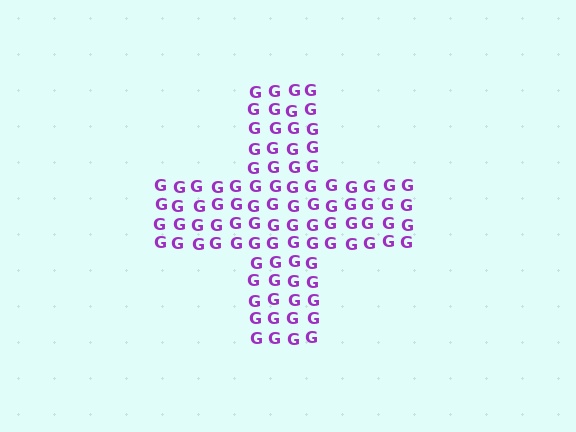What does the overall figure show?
The overall figure shows a cross.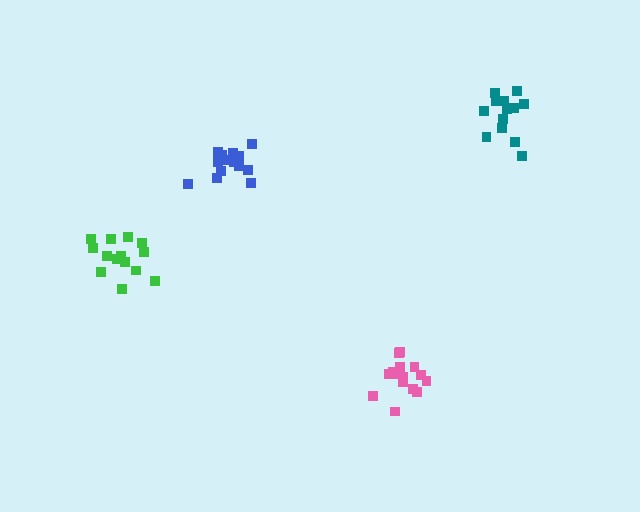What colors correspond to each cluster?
The clusters are colored: teal, blue, green, pink.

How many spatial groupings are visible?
There are 4 spatial groupings.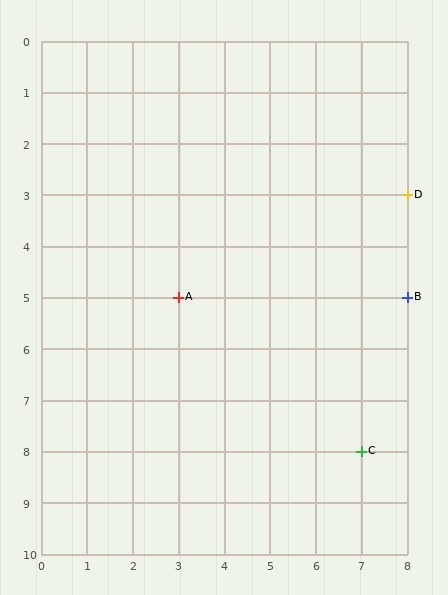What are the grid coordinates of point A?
Point A is at grid coordinates (3, 5).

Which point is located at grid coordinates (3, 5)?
Point A is at (3, 5).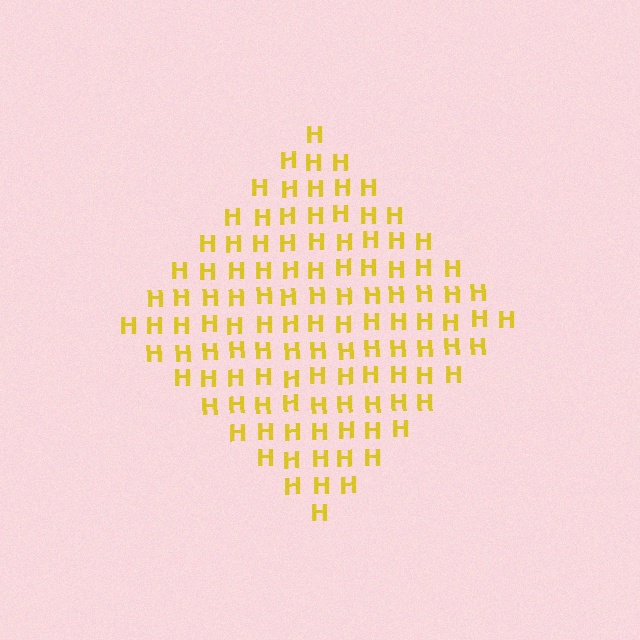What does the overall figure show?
The overall figure shows a diamond.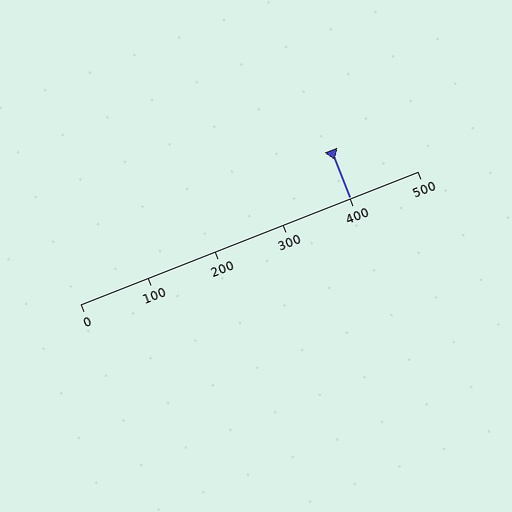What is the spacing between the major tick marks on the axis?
The major ticks are spaced 100 apart.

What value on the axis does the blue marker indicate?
The marker indicates approximately 400.